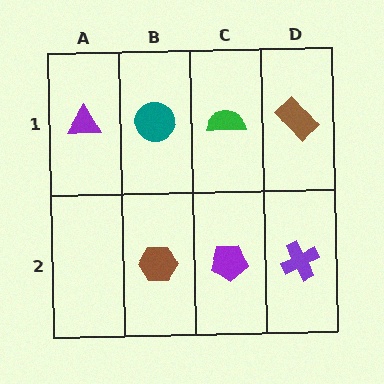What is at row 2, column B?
A brown hexagon.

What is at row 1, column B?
A teal circle.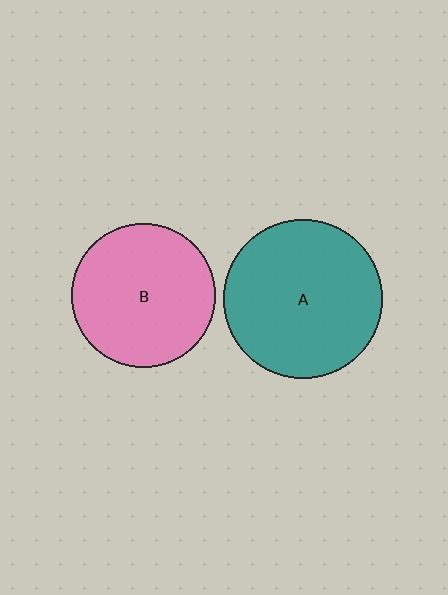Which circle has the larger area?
Circle A (teal).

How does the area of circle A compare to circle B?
Approximately 1.2 times.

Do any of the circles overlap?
No, none of the circles overlap.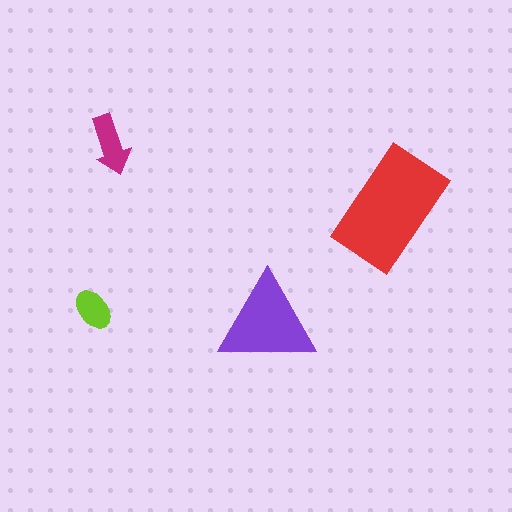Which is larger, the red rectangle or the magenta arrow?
The red rectangle.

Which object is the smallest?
The lime ellipse.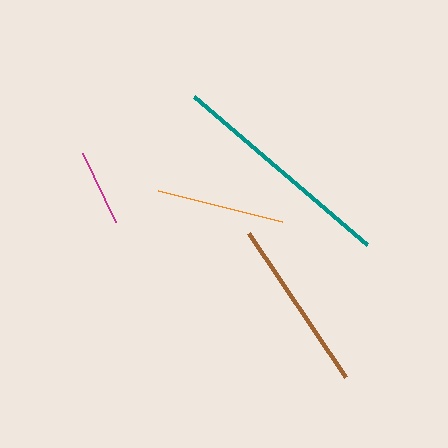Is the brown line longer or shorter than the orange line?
The brown line is longer than the orange line.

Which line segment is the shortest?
The magenta line is the shortest at approximately 77 pixels.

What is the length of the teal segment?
The teal segment is approximately 227 pixels long.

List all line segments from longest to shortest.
From longest to shortest: teal, brown, orange, magenta.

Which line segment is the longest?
The teal line is the longest at approximately 227 pixels.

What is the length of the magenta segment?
The magenta segment is approximately 77 pixels long.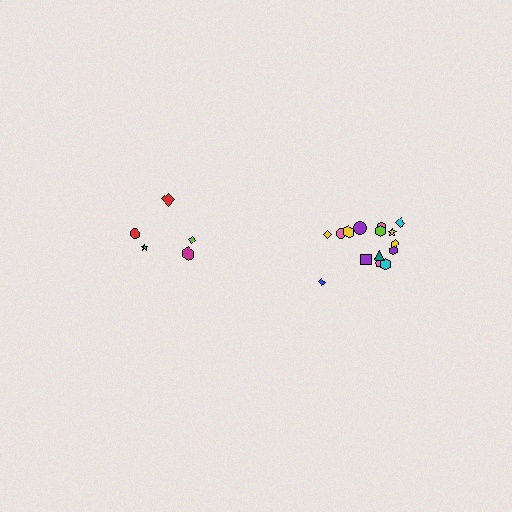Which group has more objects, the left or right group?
The right group.